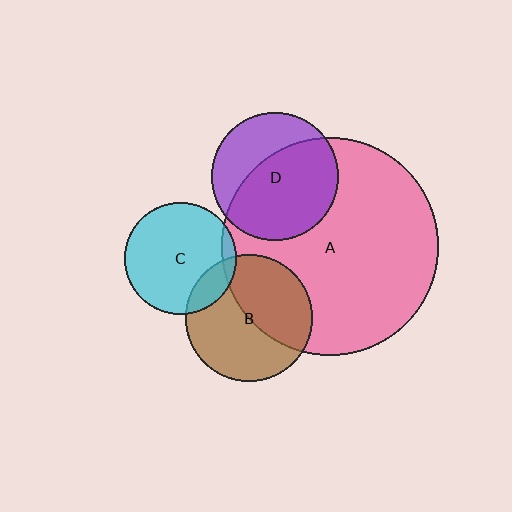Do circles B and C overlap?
Yes.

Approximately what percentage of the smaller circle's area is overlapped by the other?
Approximately 15%.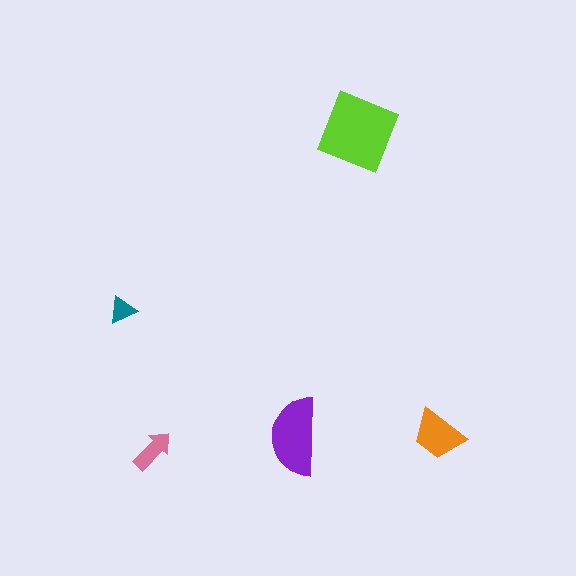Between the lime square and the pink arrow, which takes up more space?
The lime square.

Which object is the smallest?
The teal triangle.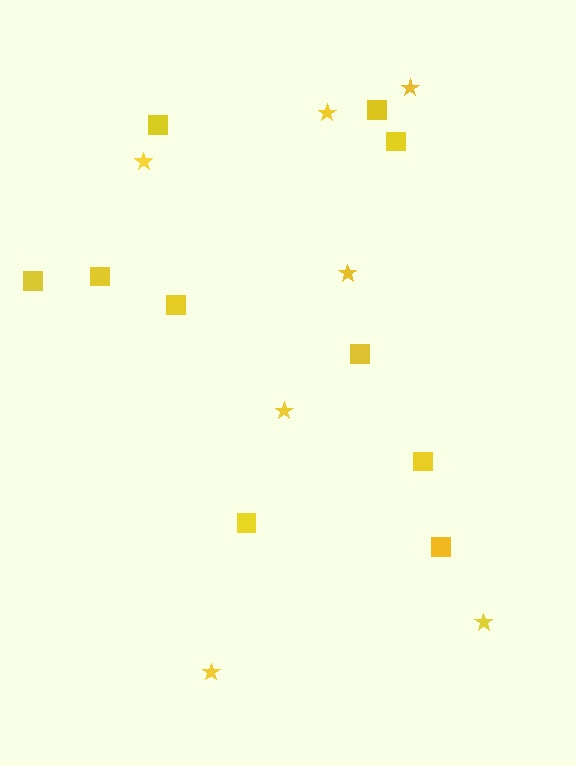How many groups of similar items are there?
There are 2 groups: one group of stars (7) and one group of squares (10).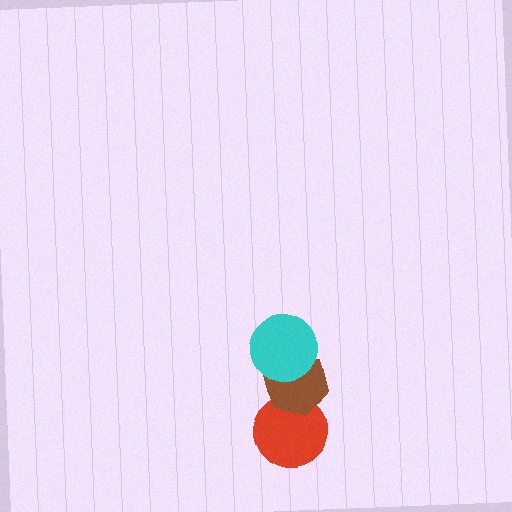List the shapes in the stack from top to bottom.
From top to bottom: the cyan circle, the brown hexagon, the red circle.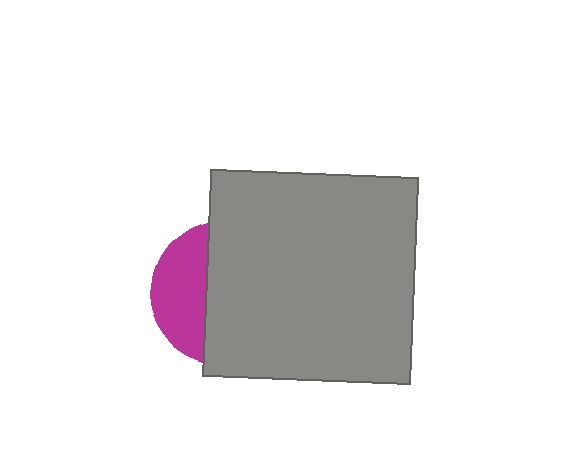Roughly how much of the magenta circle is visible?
A small part of it is visible (roughly 35%).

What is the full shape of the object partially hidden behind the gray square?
The partially hidden object is a magenta circle.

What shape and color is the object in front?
The object in front is a gray square.